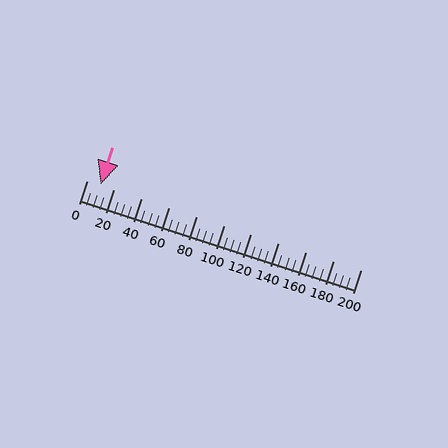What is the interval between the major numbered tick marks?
The major tick marks are spaced 20 units apart.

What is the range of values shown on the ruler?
The ruler shows values from 0 to 200.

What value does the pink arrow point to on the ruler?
The pink arrow points to approximately 10.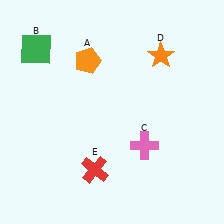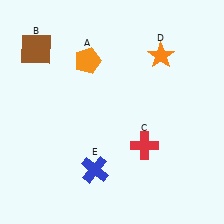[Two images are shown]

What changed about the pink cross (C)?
In Image 1, C is pink. In Image 2, it changed to red.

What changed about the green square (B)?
In Image 1, B is green. In Image 2, it changed to brown.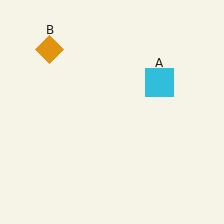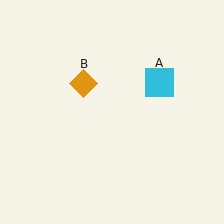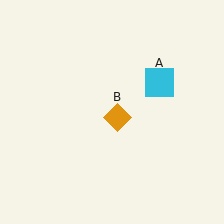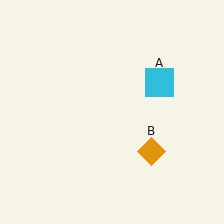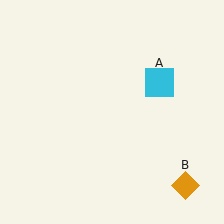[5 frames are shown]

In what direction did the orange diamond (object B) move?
The orange diamond (object B) moved down and to the right.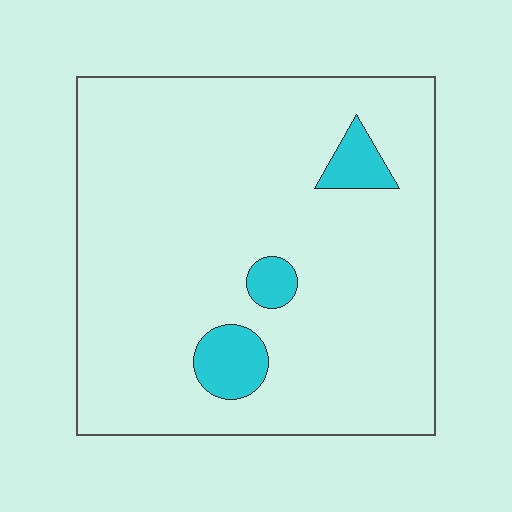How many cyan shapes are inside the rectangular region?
3.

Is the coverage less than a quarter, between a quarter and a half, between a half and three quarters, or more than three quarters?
Less than a quarter.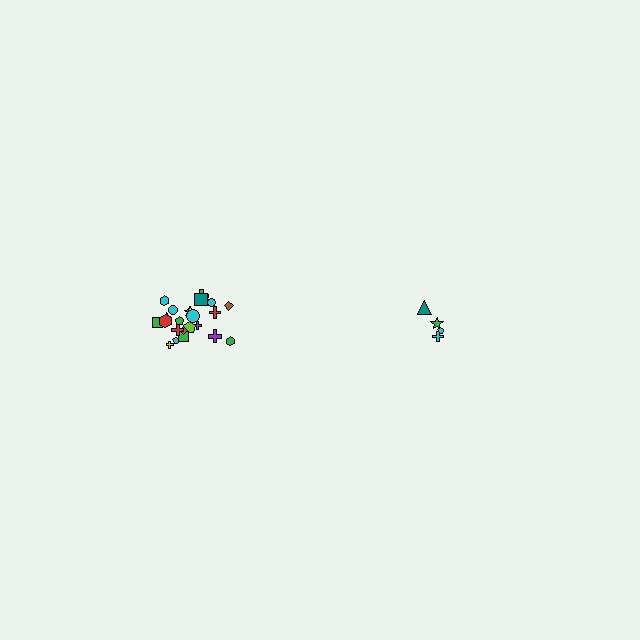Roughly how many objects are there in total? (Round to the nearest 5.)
Roughly 30 objects in total.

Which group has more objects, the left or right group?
The left group.